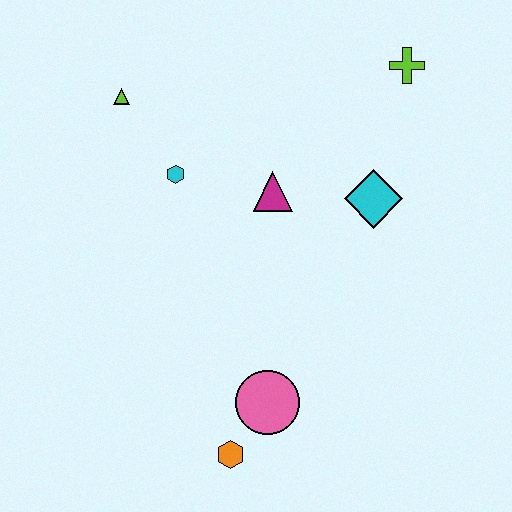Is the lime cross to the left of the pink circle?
No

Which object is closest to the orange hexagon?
The pink circle is closest to the orange hexagon.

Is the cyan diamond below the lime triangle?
Yes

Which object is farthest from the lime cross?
The orange hexagon is farthest from the lime cross.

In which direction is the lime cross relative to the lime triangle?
The lime cross is to the right of the lime triangle.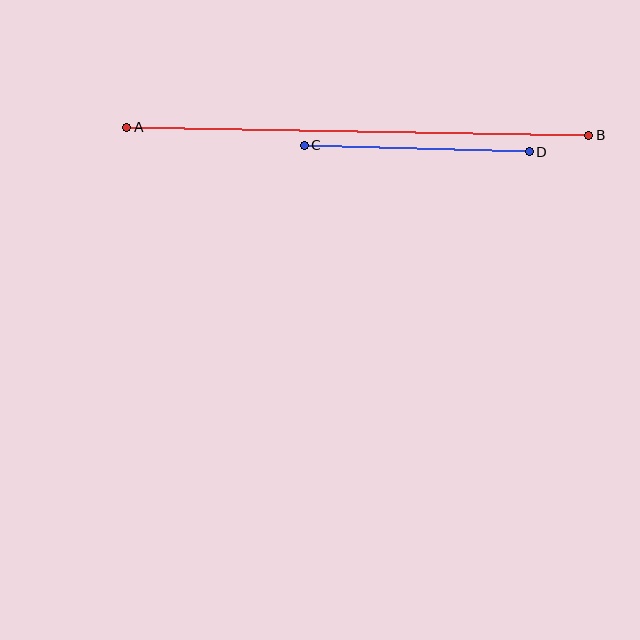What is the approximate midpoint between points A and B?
The midpoint is at approximately (358, 131) pixels.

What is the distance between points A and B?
The distance is approximately 462 pixels.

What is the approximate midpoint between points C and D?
The midpoint is at approximately (417, 149) pixels.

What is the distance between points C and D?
The distance is approximately 225 pixels.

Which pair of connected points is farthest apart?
Points A and B are farthest apart.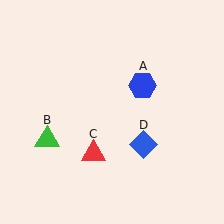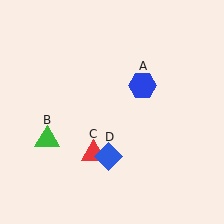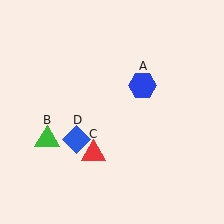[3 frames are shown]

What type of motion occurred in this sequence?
The blue diamond (object D) rotated clockwise around the center of the scene.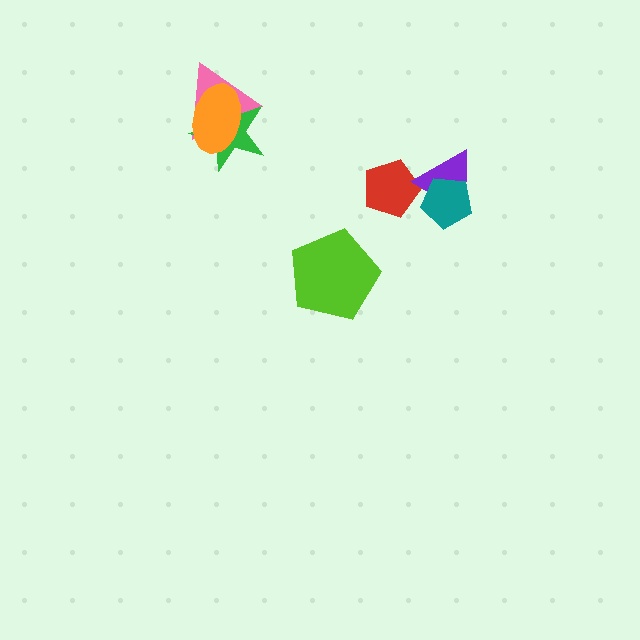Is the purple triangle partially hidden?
Yes, it is partially covered by another shape.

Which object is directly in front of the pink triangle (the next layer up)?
The green star is directly in front of the pink triangle.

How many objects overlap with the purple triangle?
2 objects overlap with the purple triangle.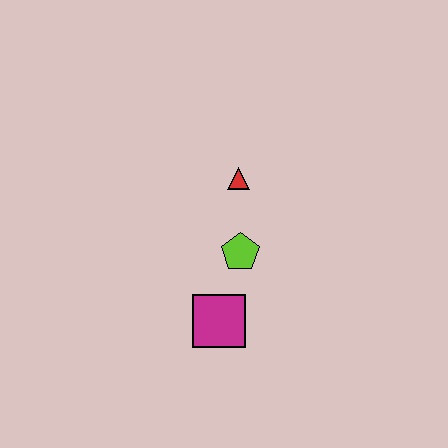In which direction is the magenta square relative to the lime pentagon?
The magenta square is below the lime pentagon.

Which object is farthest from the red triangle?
The magenta square is farthest from the red triangle.